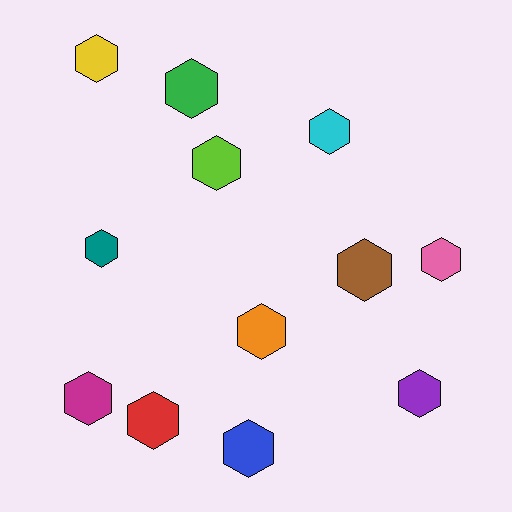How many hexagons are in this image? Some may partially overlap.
There are 12 hexagons.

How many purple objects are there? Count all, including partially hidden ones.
There is 1 purple object.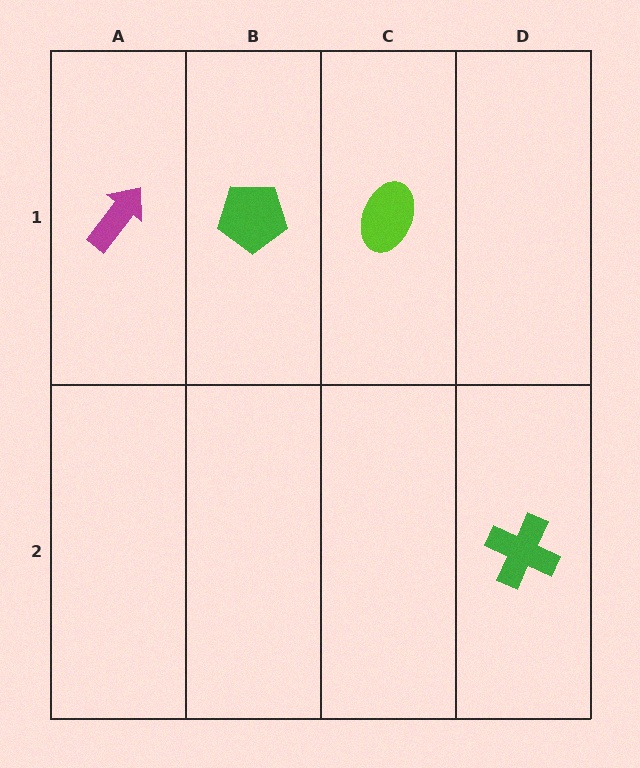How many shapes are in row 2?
1 shape.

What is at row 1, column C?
A lime ellipse.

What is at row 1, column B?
A green pentagon.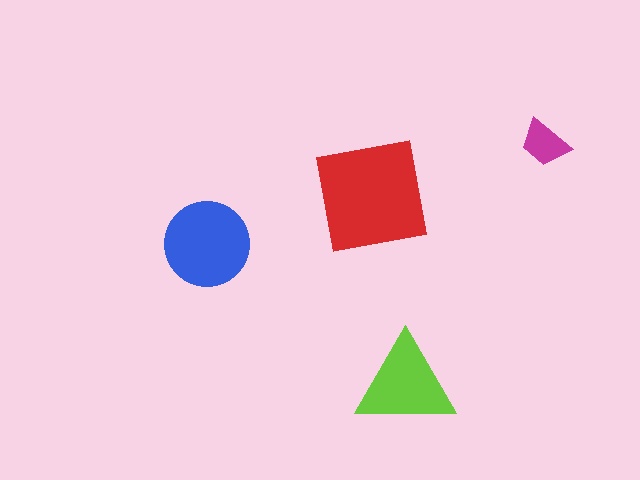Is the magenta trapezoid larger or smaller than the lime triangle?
Smaller.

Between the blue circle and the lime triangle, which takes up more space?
The blue circle.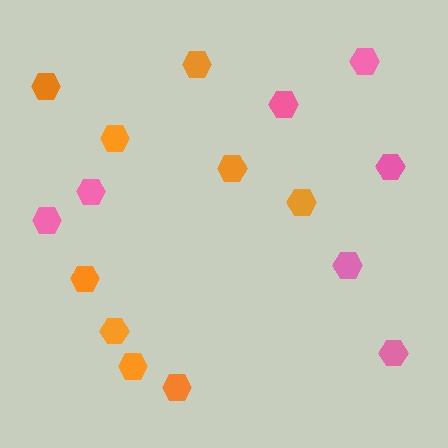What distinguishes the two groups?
There are 2 groups: one group of pink hexagons (7) and one group of orange hexagons (9).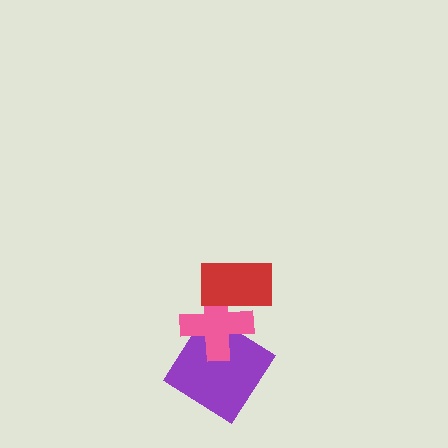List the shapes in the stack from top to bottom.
From top to bottom: the red rectangle, the pink cross, the purple diamond.